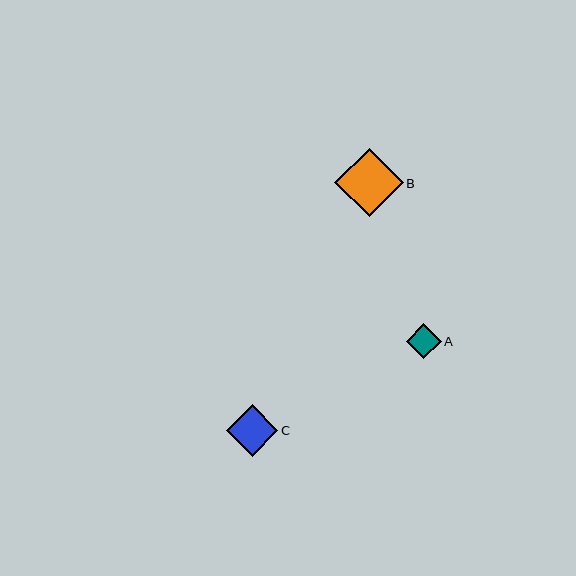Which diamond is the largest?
Diamond B is the largest with a size of approximately 68 pixels.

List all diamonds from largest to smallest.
From largest to smallest: B, C, A.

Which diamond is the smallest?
Diamond A is the smallest with a size of approximately 35 pixels.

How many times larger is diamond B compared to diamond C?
Diamond B is approximately 1.3 times the size of diamond C.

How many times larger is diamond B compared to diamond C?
Diamond B is approximately 1.3 times the size of diamond C.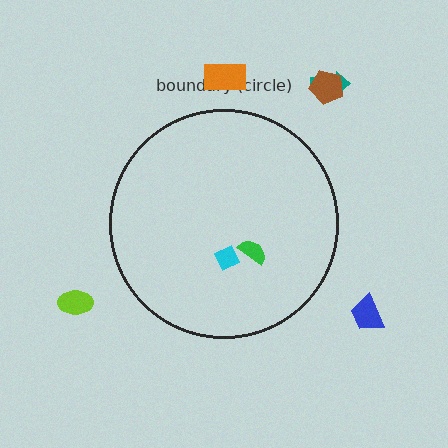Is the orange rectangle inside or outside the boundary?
Outside.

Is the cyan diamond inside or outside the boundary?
Inside.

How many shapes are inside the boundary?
2 inside, 5 outside.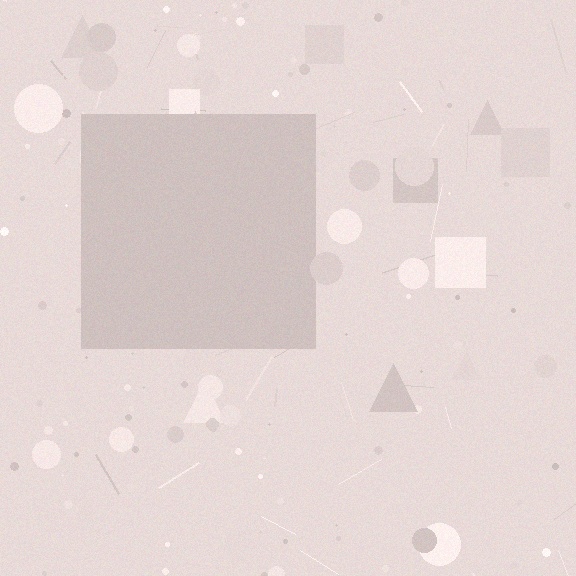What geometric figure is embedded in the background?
A square is embedded in the background.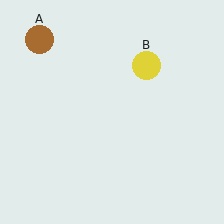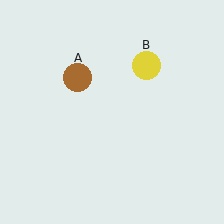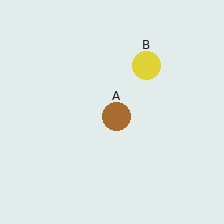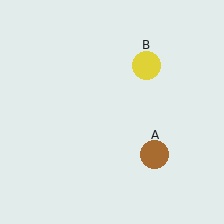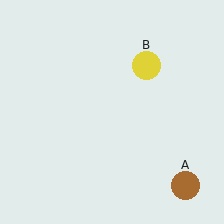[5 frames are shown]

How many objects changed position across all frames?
1 object changed position: brown circle (object A).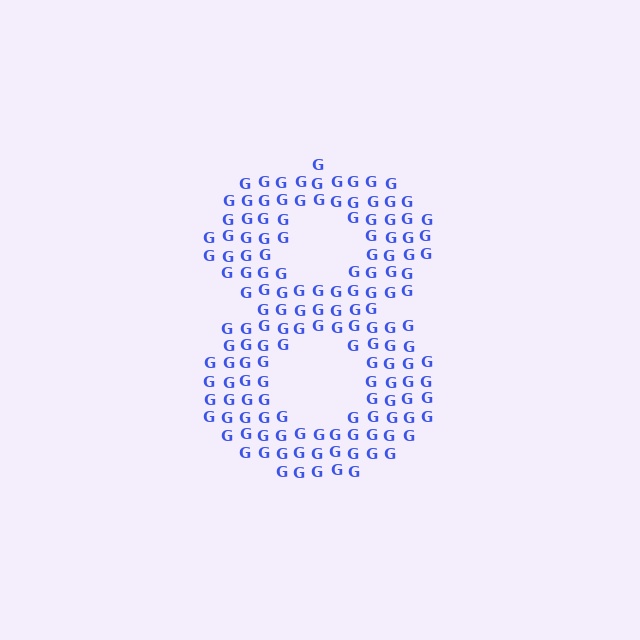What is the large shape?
The large shape is the digit 8.